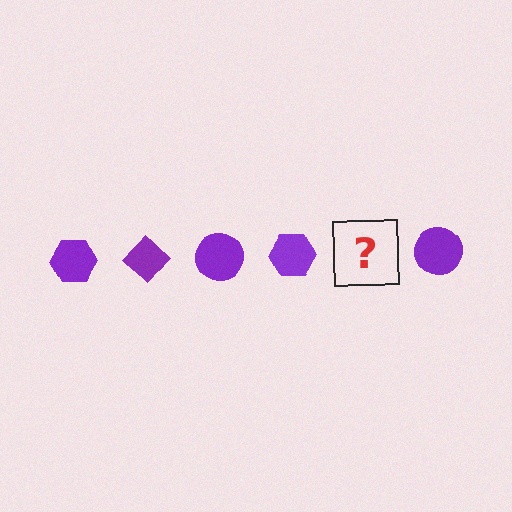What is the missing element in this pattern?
The missing element is a purple diamond.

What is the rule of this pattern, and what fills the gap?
The rule is that the pattern cycles through hexagon, diamond, circle shapes in purple. The gap should be filled with a purple diamond.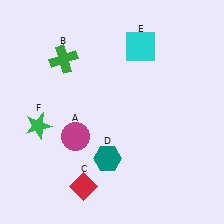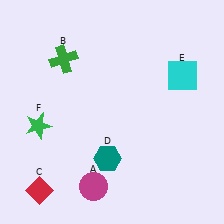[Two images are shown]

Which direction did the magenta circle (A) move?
The magenta circle (A) moved down.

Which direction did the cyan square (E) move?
The cyan square (E) moved right.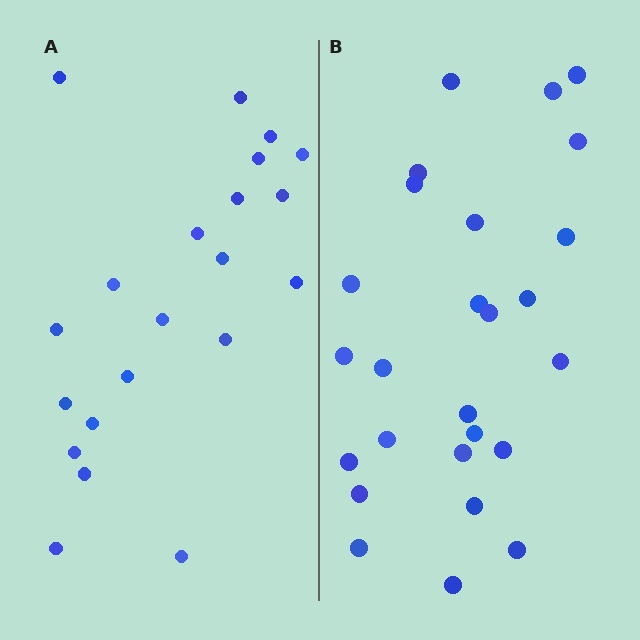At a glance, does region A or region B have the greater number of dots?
Region B (the right region) has more dots.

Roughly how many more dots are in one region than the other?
Region B has about 5 more dots than region A.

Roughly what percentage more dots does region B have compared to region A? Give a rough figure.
About 25% more.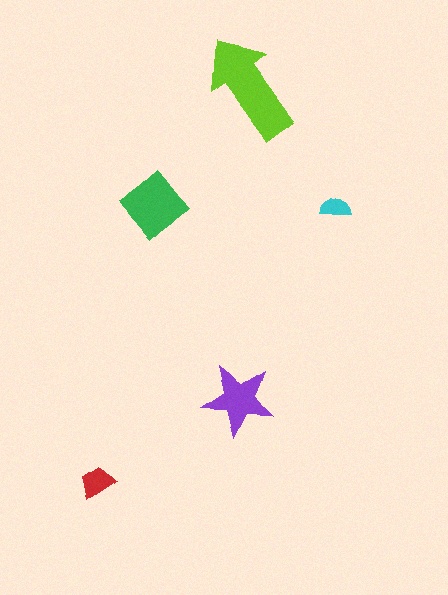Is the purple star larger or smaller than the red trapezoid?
Larger.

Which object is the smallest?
The cyan semicircle.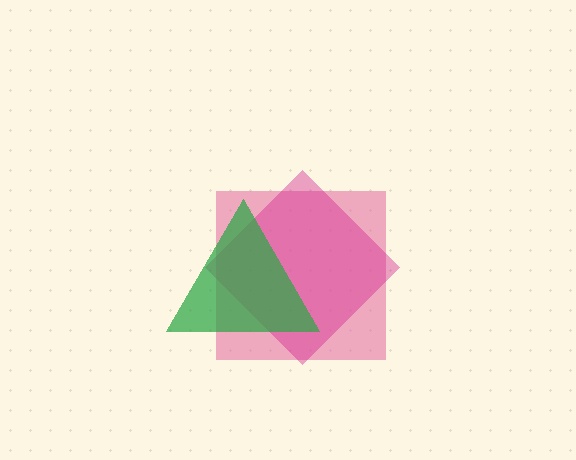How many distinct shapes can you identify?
There are 3 distinct shapes: a pink square, a magenta diamond, a green triangle.